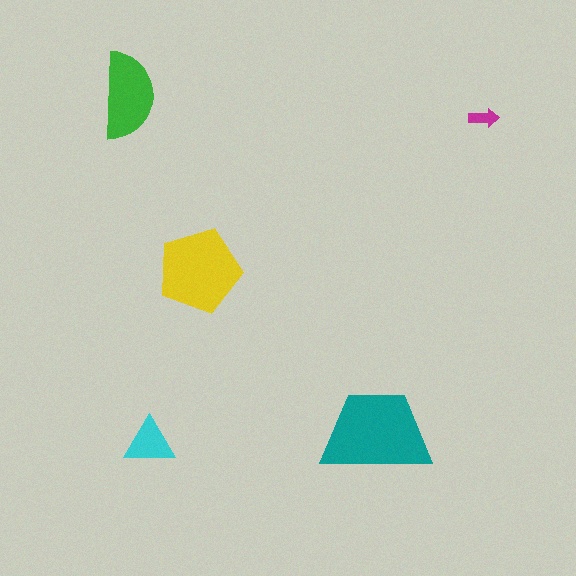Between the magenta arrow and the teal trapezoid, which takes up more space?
The teal trapezoid.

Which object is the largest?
The teal trapezoid.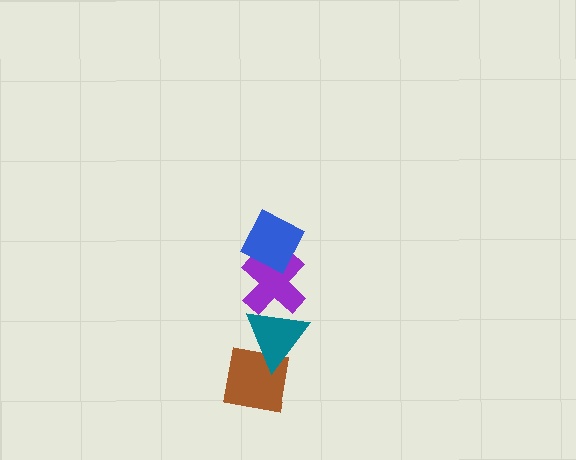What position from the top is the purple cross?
The purple cross is 2nd from the top.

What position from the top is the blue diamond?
The blue diamond is 1st from the top.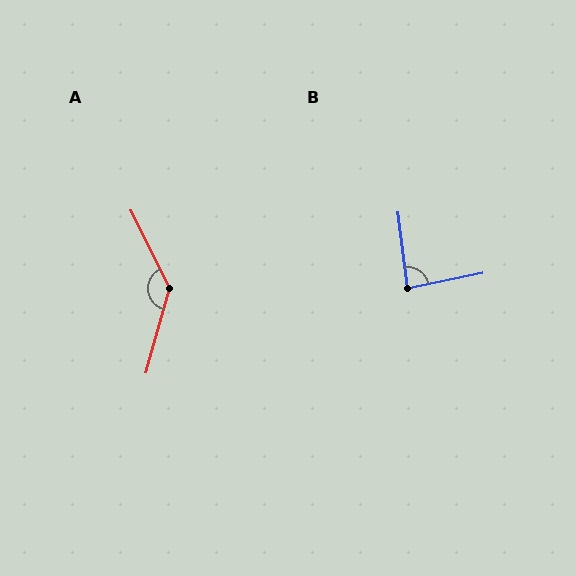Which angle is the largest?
A, at approximately 138 degrees.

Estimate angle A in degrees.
Approximately 138 degrees.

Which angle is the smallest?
B, at approximately 85 degrees.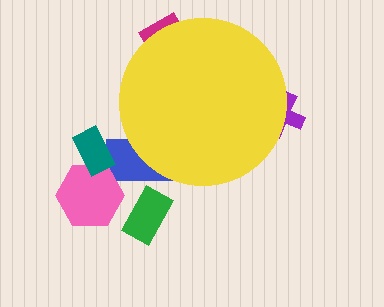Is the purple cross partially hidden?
Yes, the purple cross is partially hidden behind the yellow circle.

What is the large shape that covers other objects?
A yellow circle.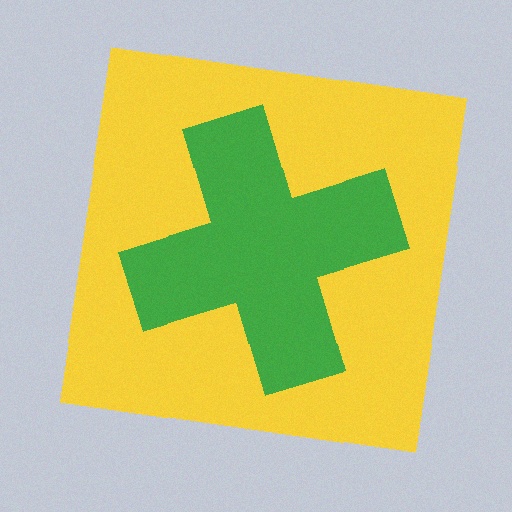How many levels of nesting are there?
2.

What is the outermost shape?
The yellow square.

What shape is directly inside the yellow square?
The green cross.